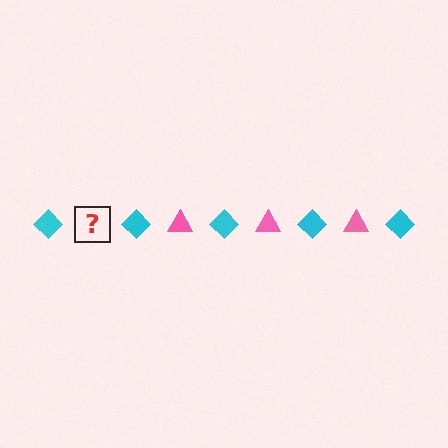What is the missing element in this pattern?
The missing element is a pink triangle.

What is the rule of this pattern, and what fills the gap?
The rule is that the pattern alternates between cyan diamond and pink triangle. The gap should be filled with a pink triangle.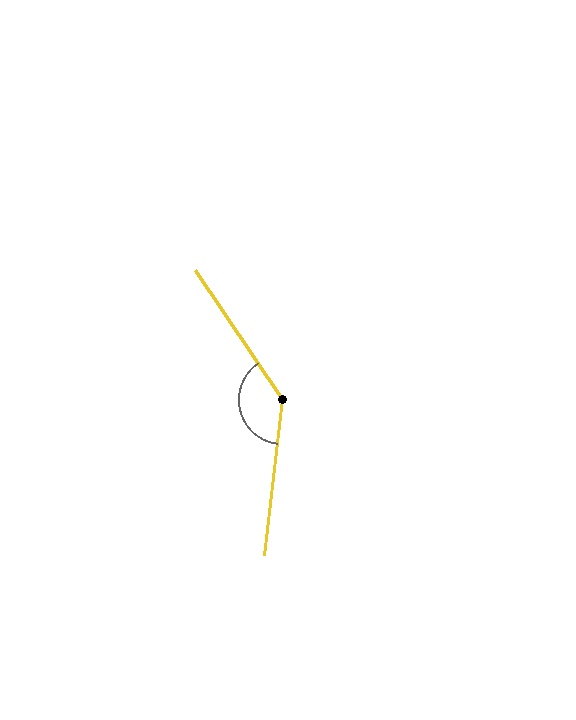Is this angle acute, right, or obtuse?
It is obtuse.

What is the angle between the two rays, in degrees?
Approximately 140 degrees.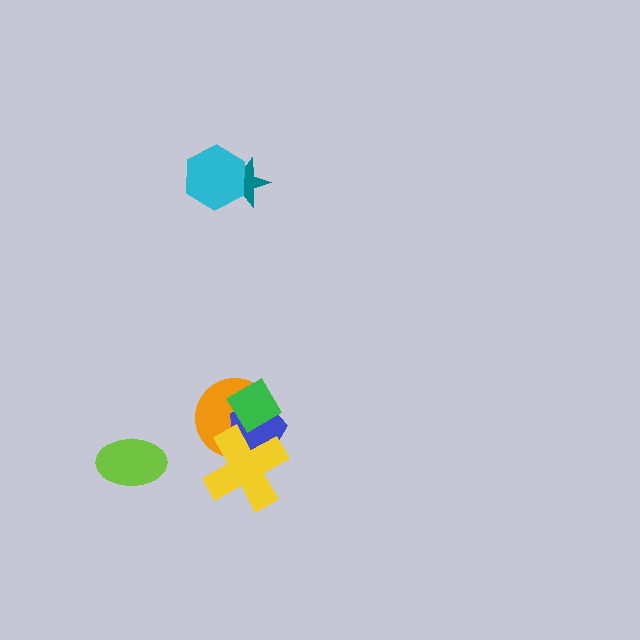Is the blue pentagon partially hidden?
Yes, it is partially covered by another shape.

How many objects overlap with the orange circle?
3 objects overlap with the orange circle.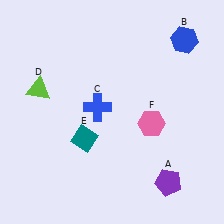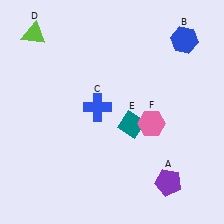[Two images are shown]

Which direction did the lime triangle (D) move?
The lime triangle (D) moved up.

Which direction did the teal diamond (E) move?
The teal diamond (E) moved right.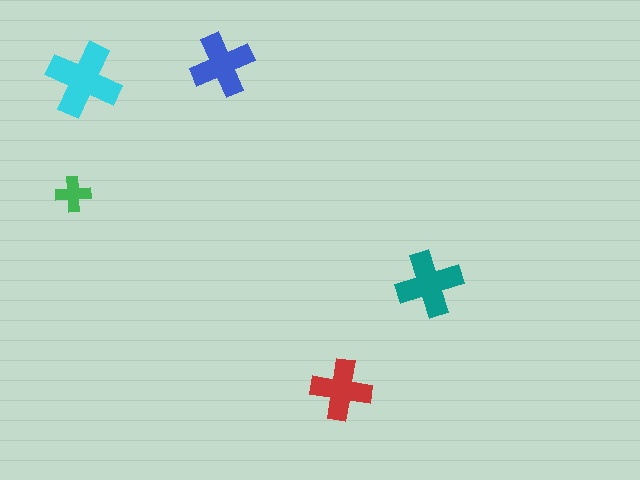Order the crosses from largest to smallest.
the cyan one, the teal one, the blue one, the red one, the green one.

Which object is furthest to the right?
The teal cross is rightmost.